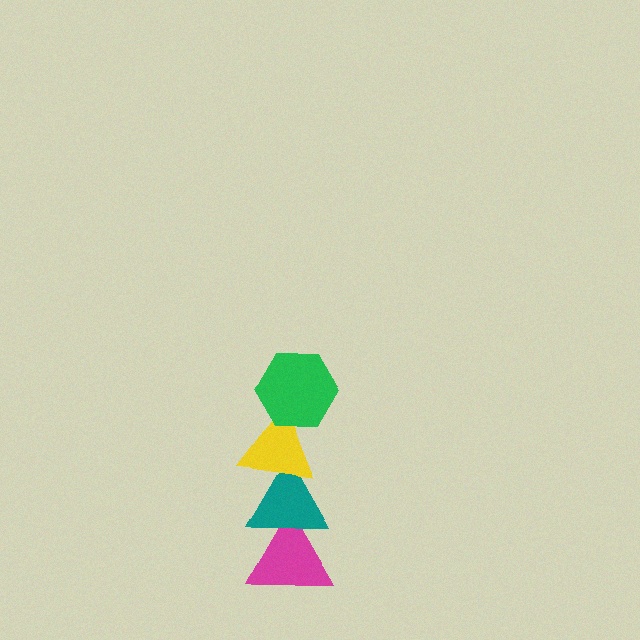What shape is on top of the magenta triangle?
The teal triangle is on top of the magenta triangle.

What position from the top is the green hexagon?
The green hexagon is 1st from the top.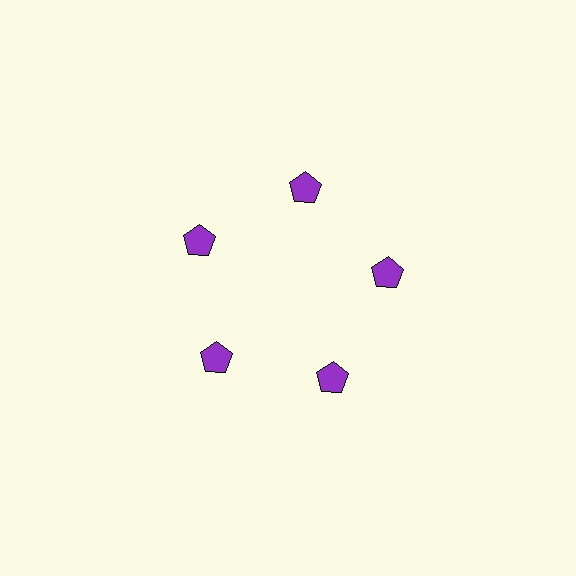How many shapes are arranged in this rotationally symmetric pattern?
There are 5 shapes, arranged in 5 groups of 1.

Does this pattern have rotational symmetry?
Yes, this pattern has 5-fold rotational symmetry. It looks the same after rotating 72 degrees around the center.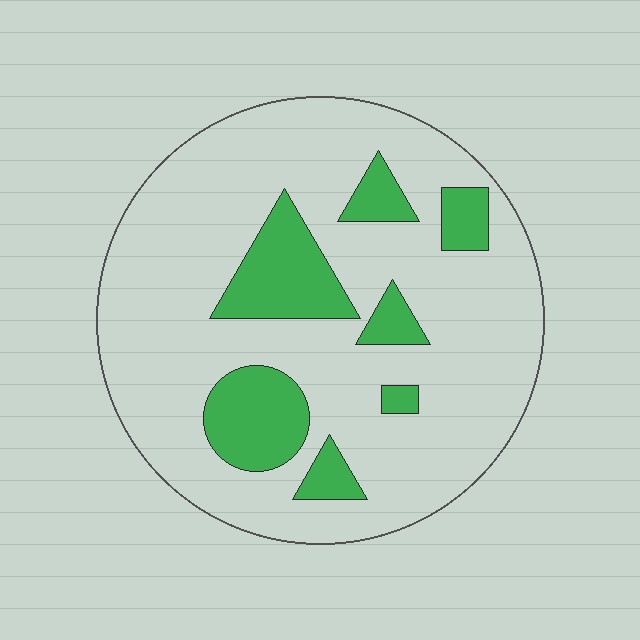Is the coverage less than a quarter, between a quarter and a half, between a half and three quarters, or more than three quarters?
Less than a quarter.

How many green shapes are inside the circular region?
7.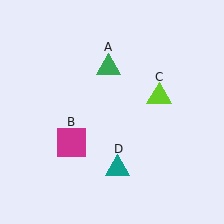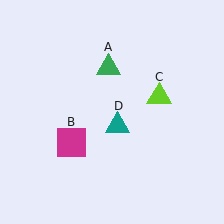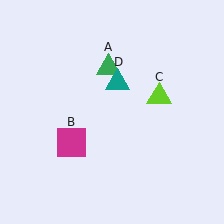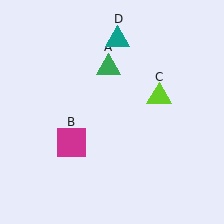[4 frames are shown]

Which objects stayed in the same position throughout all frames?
Green triangle (object A) and magenta square (object B) and lime triangle (object C) remained stationary.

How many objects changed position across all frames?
1 object changed position: teal triangle (object D).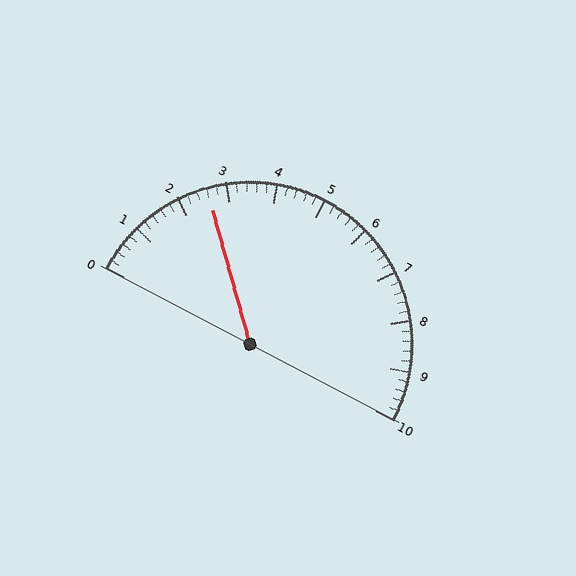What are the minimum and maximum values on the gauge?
The gauge ranges from 0 to 10.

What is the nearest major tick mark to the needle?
The nearest major tick mark is 3.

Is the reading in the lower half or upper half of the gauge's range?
The reading is in the lower half of the range (0 to 10).